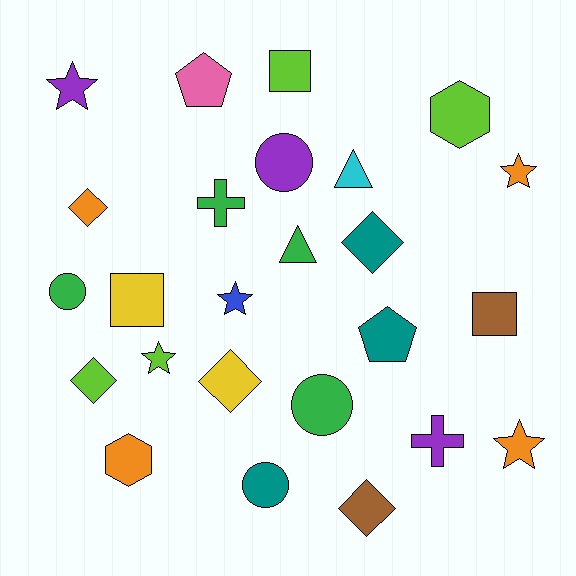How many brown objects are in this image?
There are 2 brown objects.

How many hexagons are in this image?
There are 2 hexagons.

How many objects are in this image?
There are 25 objects.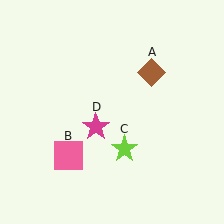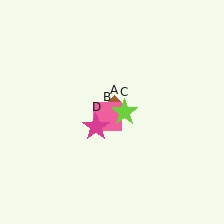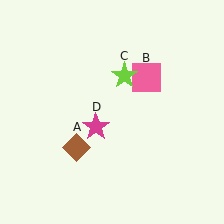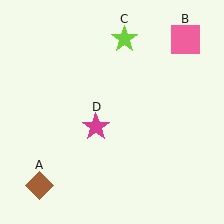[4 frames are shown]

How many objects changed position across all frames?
3 objects changed position: brown diamond (object A), pink square (object B), lime star (object C).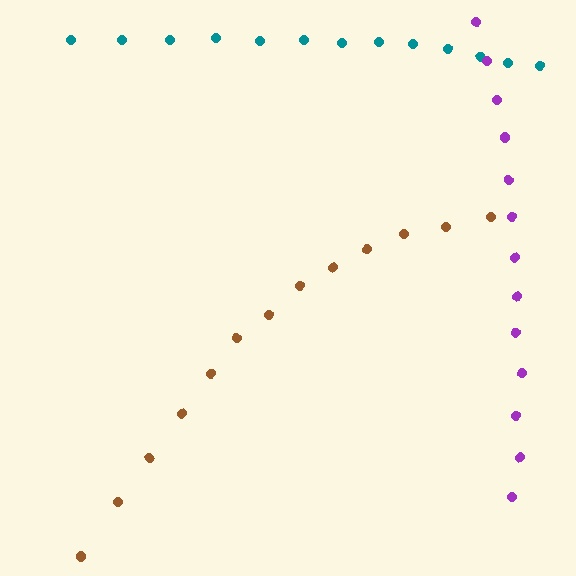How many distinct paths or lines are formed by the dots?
There are 3 distinct paths.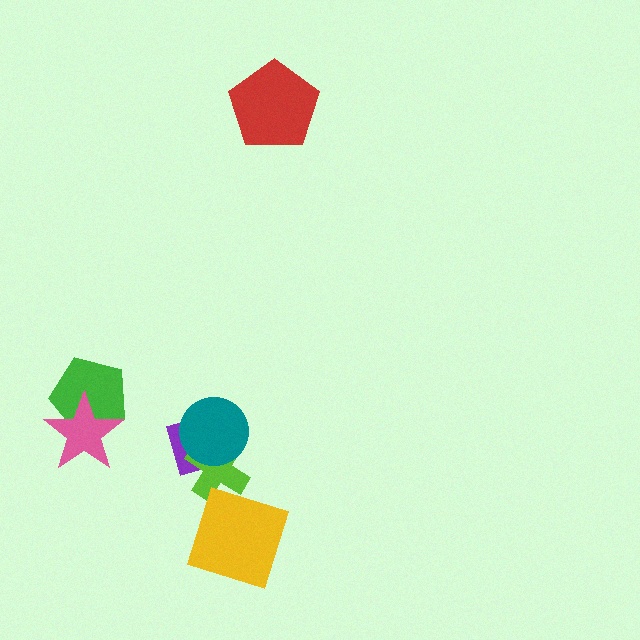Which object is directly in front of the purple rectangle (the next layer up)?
The lime cross is directly in front of the purple rectangle.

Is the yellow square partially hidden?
No, no other shape covers it.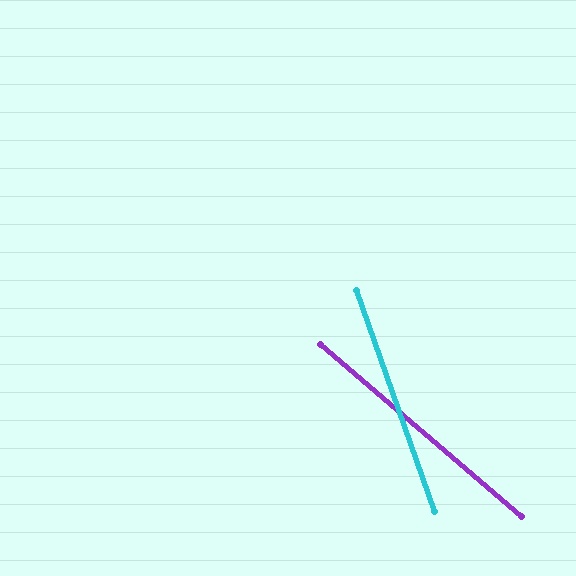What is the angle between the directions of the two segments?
Approximately 30 degrees.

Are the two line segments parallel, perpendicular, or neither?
Neither parallel nor perpendicular — they differ by about 30°.